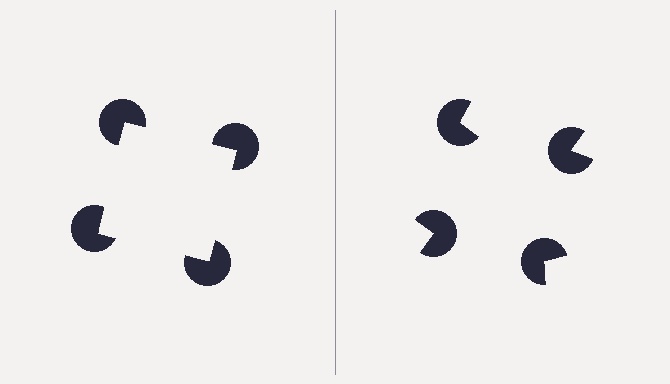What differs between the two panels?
The pac-man discs are positioned identically on both sides; only the wedge orientations differ. On the left they align to a square; on the right they are misaligned.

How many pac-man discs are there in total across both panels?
8 — 4 on each side.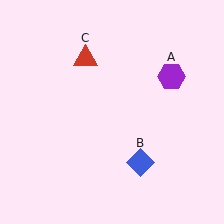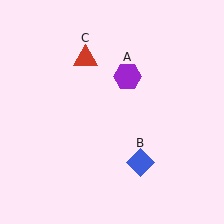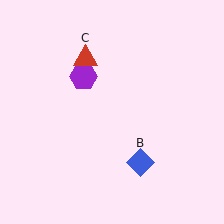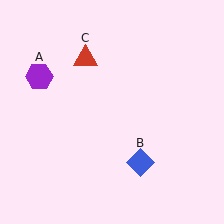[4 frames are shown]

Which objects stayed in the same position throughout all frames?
Blue diamond (object B) and red triangle (object C) remained stationary.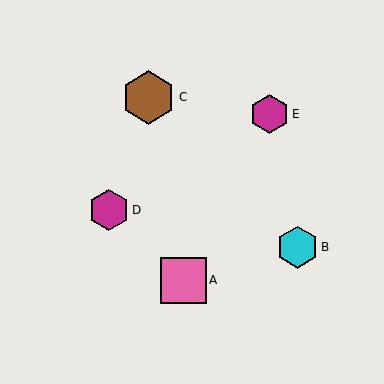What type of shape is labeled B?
Shape B is a cyan hexagon.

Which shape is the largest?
The brown hexagon (labeled C) is the largest.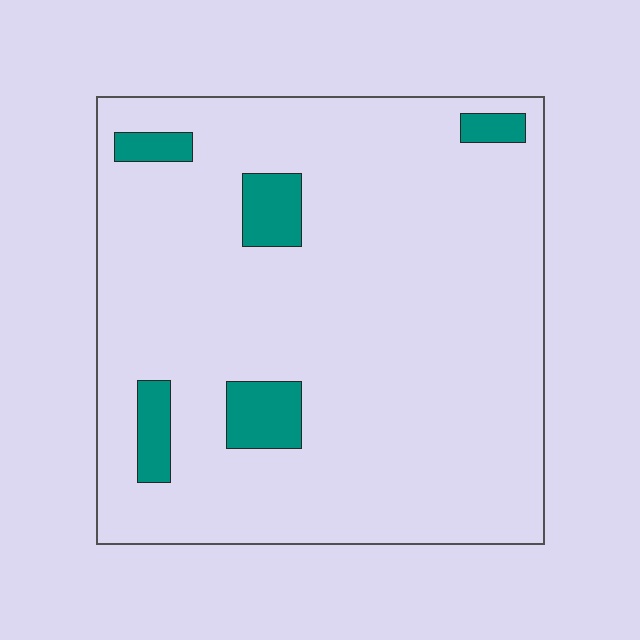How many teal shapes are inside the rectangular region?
5.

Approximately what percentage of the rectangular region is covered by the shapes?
Approximately 10%.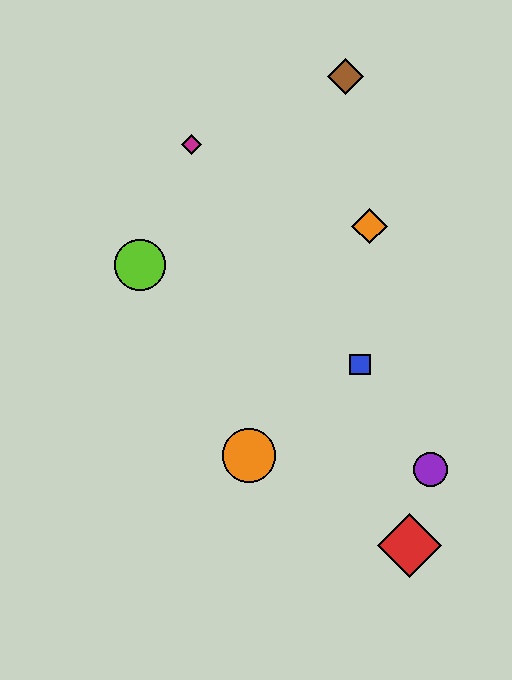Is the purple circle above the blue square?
No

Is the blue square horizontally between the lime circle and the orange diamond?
Yes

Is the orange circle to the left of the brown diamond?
Yes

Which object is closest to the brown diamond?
The orange diamond is closest to the brown diamond.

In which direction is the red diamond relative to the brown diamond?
The red diamond is below the brown diamond.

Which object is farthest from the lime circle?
The red diamond is farthest from the lime circle.